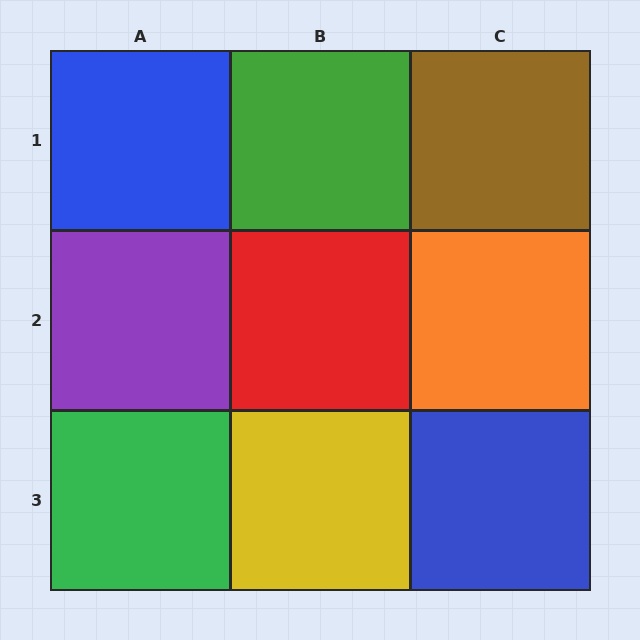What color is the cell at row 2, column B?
Red.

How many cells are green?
2 cells are green.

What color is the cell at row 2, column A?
Purple.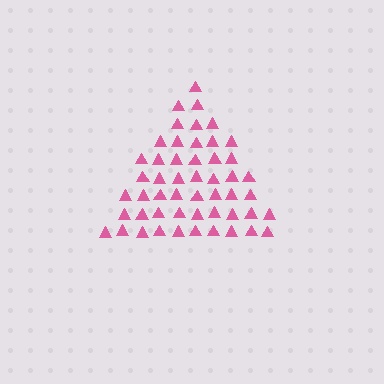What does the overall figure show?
The overall figure shows a triangle.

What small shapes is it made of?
It is made of small triangles.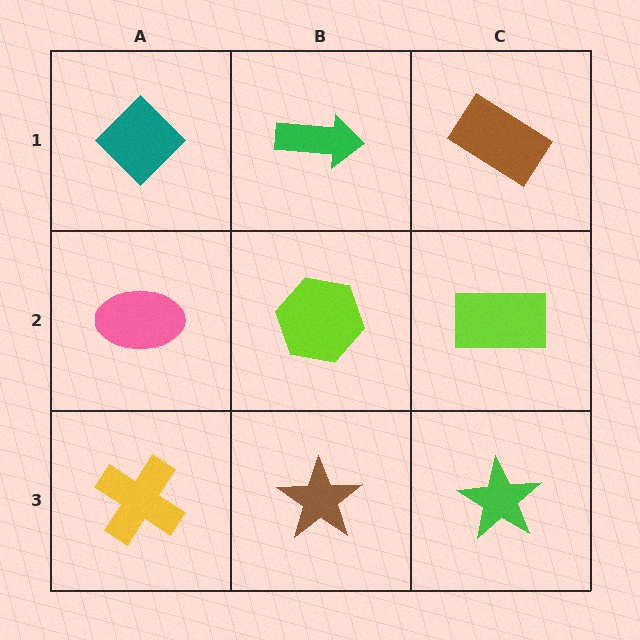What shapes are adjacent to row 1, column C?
A lime rectangle (row 2, column C), a green arrow (row 1, column B).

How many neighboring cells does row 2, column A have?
3.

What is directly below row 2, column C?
A green star.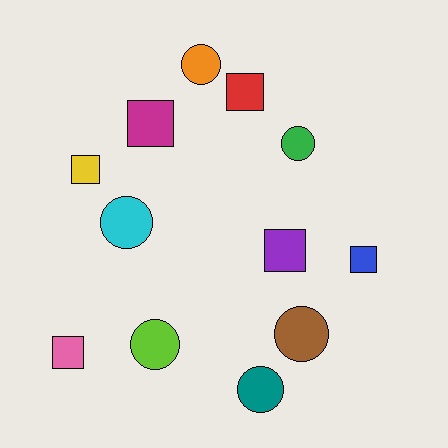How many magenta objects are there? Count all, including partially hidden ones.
There is 1 magenta object.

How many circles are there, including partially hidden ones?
There are 6 circles.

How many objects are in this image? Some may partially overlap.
There are 12 objects.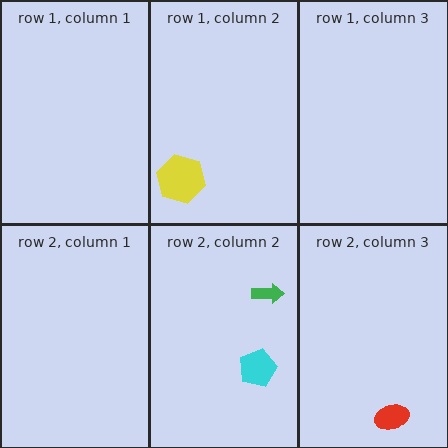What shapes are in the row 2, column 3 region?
The red ellipse.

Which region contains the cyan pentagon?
The row 2, column 2 region.